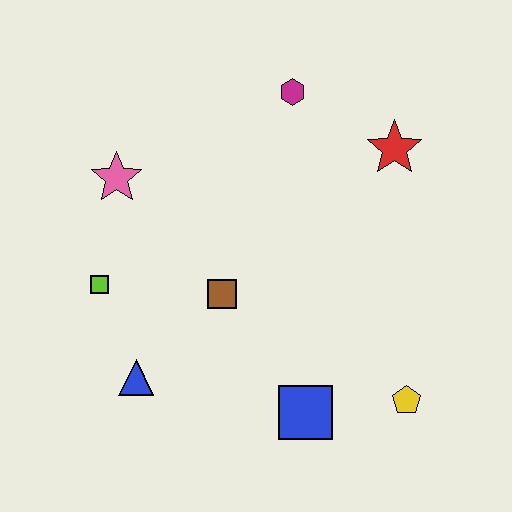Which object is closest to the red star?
The magenta hexagon is closest to the red star.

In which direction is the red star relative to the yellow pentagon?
The red star is above the yellow pentagon.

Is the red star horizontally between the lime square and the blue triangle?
No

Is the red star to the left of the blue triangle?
No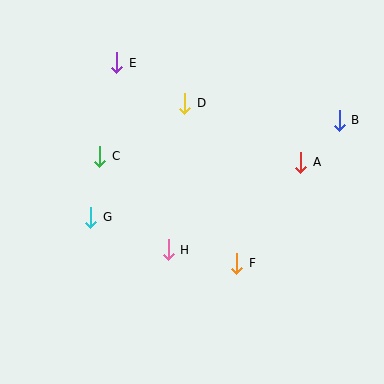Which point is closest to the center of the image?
Point H at (168, 250) is closest to the center.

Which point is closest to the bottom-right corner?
Point F is closest to the bottom-right corner.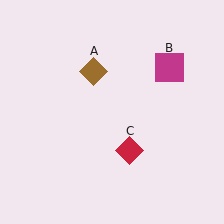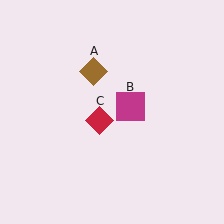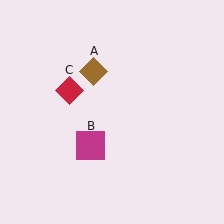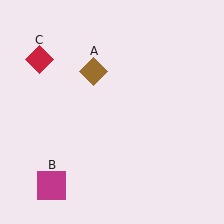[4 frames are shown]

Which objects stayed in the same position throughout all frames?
Brown diamond (object A) remained stationary.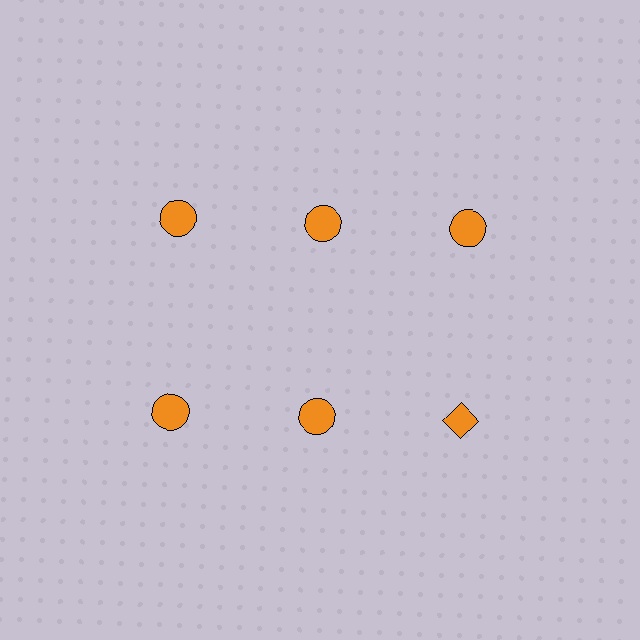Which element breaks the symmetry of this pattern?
The orange diamond in the second row, center column breaks the symmetry. All other shapes are orange circles.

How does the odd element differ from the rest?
It has a different shape: diamond instead of circle.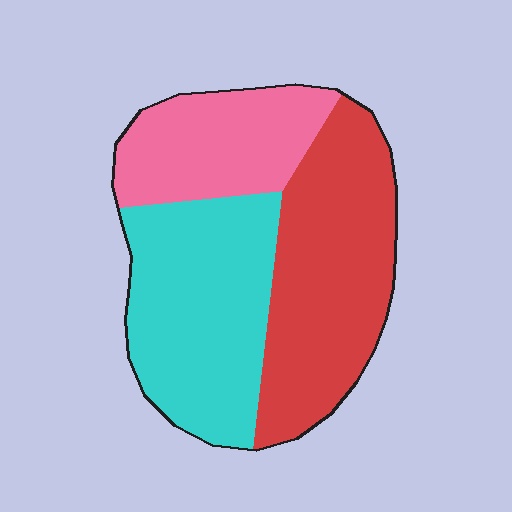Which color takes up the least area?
Pink, at roughly 25%.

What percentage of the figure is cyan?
Cyan takes up between a third and a half of the figure.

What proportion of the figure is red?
Red takes up about two fifths (2/5) of the figure.